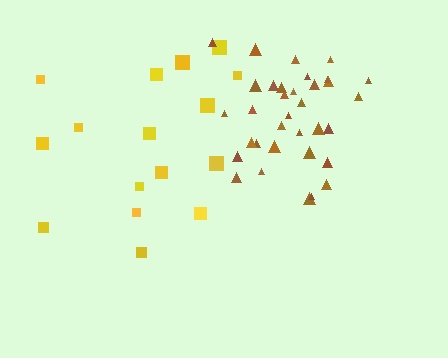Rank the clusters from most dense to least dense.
brown, yellow.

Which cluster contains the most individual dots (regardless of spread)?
Brown (34).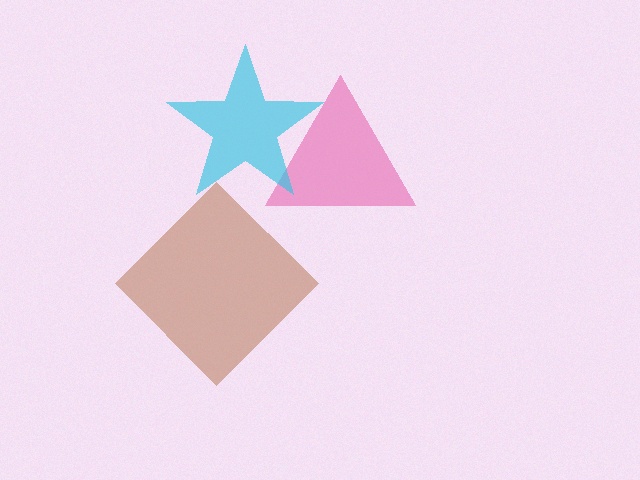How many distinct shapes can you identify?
There are 3 distinct shapes: a pink triangle, a cyan star, a brown diamond.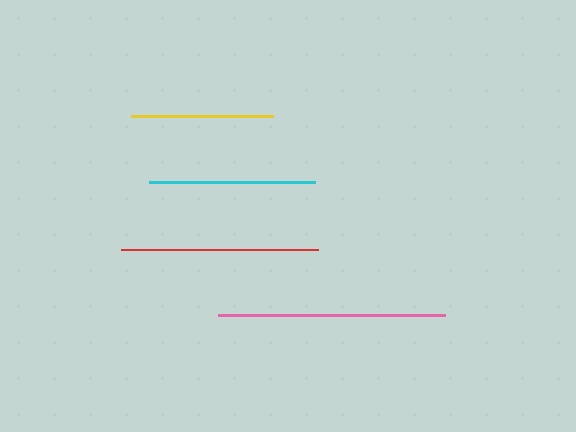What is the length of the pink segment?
The pink segment is approximately 227 pixels long.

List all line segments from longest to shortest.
From longest to shortest: pink, red, cyan, yellow.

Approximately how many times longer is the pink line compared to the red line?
The pink line is approximately 1.2 times the length of the red line.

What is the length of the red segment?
The red segment is approximately 196 pixels long.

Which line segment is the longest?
The pink line is the longest at approximately 227 pixels.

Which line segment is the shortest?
The yellow line is the shortest at approximately 142 pixels.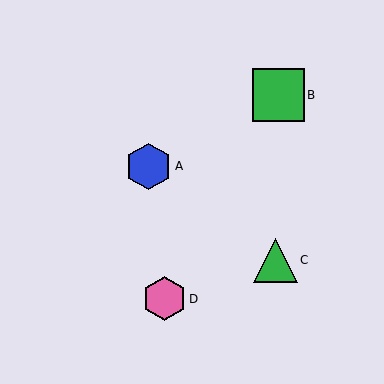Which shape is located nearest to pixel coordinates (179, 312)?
The pink hexagon (labeled D) at (165, 299) is nearest to that location.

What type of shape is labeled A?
Shape A is a blue hexagon.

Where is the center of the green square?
The center of the green square is at (278, 95).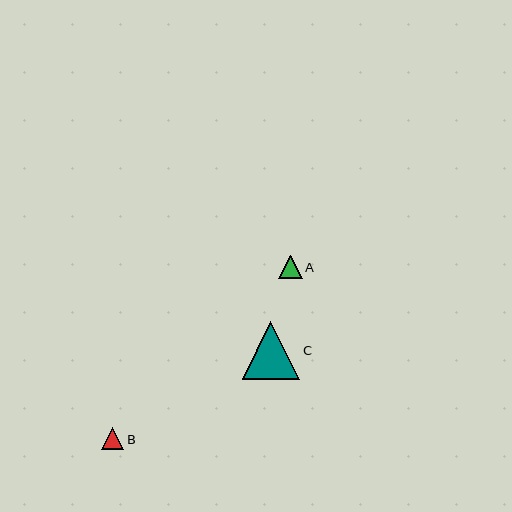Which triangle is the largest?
Triangle C is the largest with a size of approximately 58 pixels.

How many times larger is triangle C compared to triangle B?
Triangle C is approximately 2.6 times the size of triangle B.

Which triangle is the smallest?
Triangle B is the smallest with a size of approximately 22 pixels.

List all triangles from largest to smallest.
From largest to smallest: C, A, B.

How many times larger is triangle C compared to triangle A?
Triangle C is approximately 2.4 times the size of triangle A.